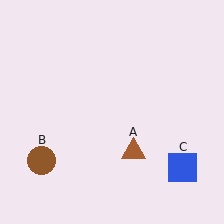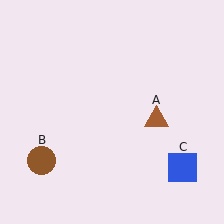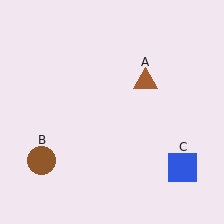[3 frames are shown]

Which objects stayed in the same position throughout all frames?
Brown circle (object B) and blue square (object C) remained stationary.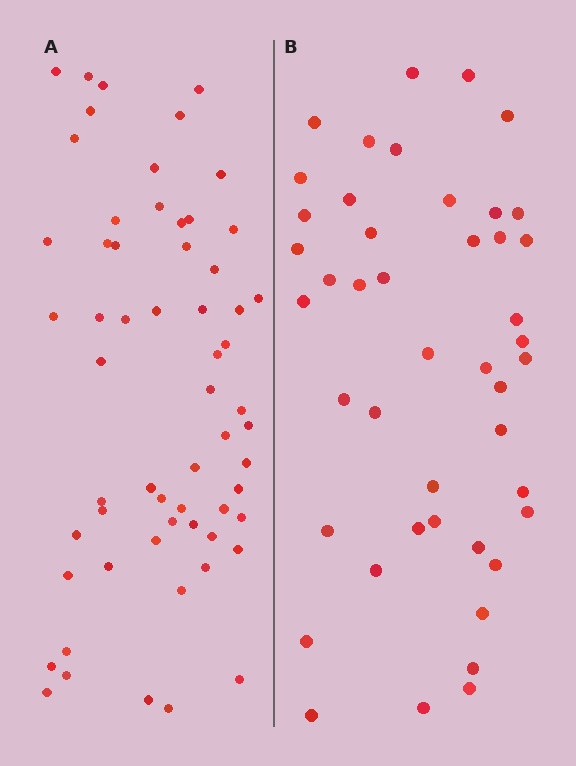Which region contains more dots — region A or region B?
Region A (the left region) has more dots.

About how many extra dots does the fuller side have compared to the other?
Region A has approximately 15 more dots than region B.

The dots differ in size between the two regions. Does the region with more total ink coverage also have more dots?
No. Region B has more total ink coverage because its dots are larger, but region A actually contains more individual dots. Total area can be misleading — the number of items is what matters here.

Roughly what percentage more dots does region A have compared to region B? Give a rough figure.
About 35% more.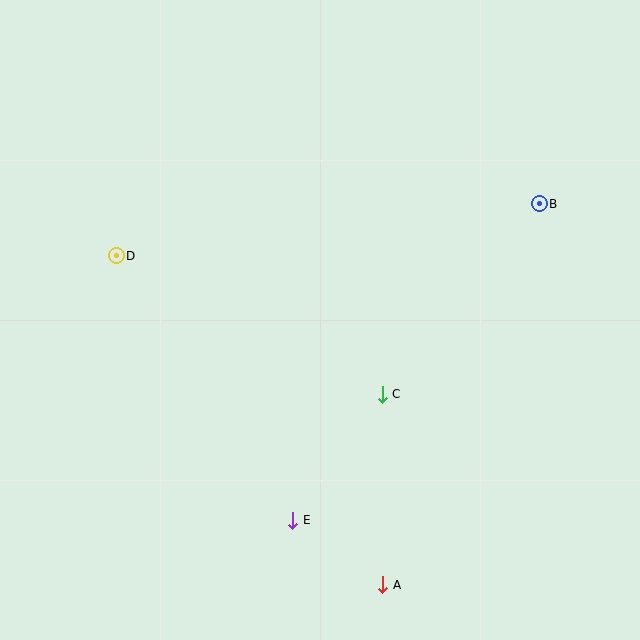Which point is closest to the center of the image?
Point C at (382, 394) is closest to the center.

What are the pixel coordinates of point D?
Point D is at (116, 256).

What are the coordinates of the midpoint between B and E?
The midpoint between B and E is at (416, 362).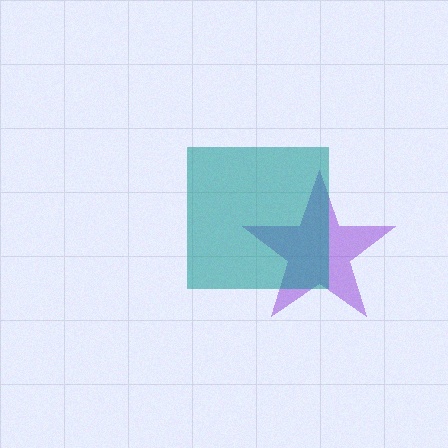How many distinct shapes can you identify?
There are 2 distinct shapes: a purple star, a teal square.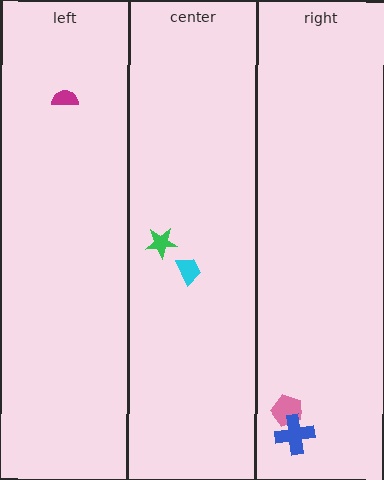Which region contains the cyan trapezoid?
The center region.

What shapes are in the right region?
The pink pentagon, the blue cross.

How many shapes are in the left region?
1.